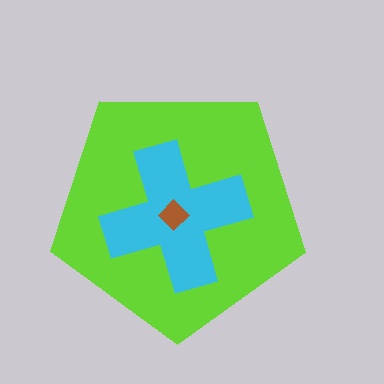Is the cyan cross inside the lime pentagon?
Yes.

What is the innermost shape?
The brown diamond.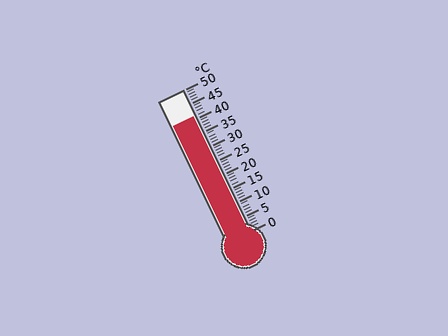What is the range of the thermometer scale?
The thermometer scale ranges from 0°C to 50°C.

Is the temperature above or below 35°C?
The temperature is above 35°C.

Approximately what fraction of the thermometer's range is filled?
The thermometer is filled to approximately 80% of its range.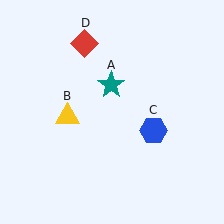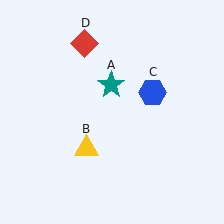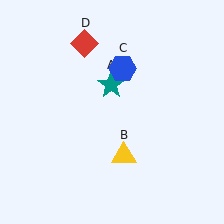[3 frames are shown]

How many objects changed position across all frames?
2 objects changed position: yellow triangle (object B), blue hexagon (object C).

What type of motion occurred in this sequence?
The yellow triangle (object B), blue hexagon (object C) rotated counterclockwise around the center of the scene.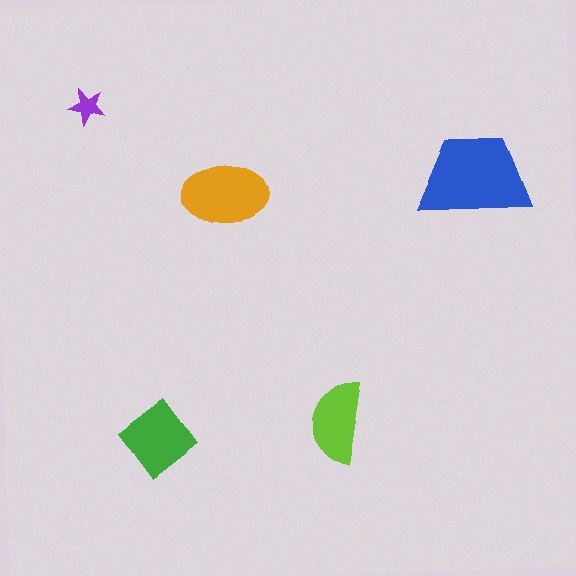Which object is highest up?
The purple star is topmost.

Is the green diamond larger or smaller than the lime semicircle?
Larger.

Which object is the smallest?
The purple star.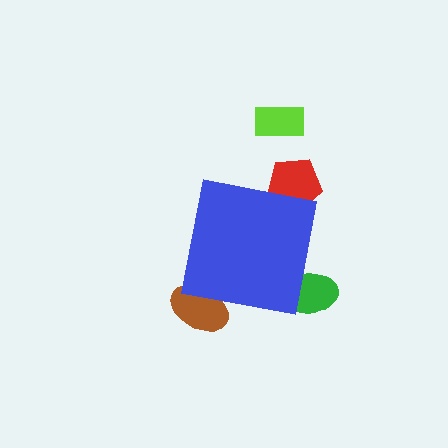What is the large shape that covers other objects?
A blue square.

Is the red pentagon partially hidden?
Yes, the red pentagon is partially hidden behind the blue square.